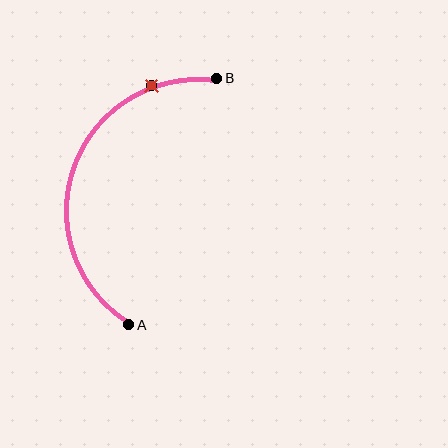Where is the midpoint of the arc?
The arc midpoint is the point on the curve farthest from the straight line joining A and B. It sits to the left of that line.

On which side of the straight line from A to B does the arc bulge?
The arc bulges to the left of the straight line connecting A and B.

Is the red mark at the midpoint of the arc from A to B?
No. The red mark lies on the arc but is closer to endpoint B. The arc midpoint would be at the point on the curve equidistant along the arc from both A and B.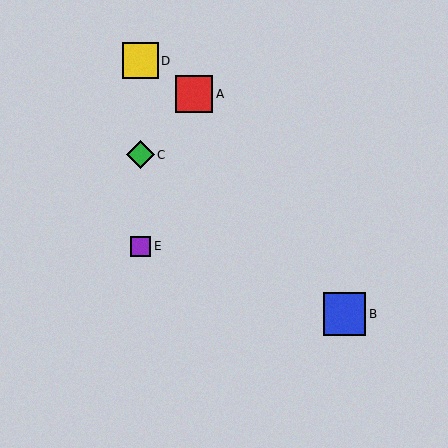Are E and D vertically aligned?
Yes, both are at x≈141.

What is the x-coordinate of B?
Object B is at x≈345.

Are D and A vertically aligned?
No, D is at x≈140 and A is at x≈194.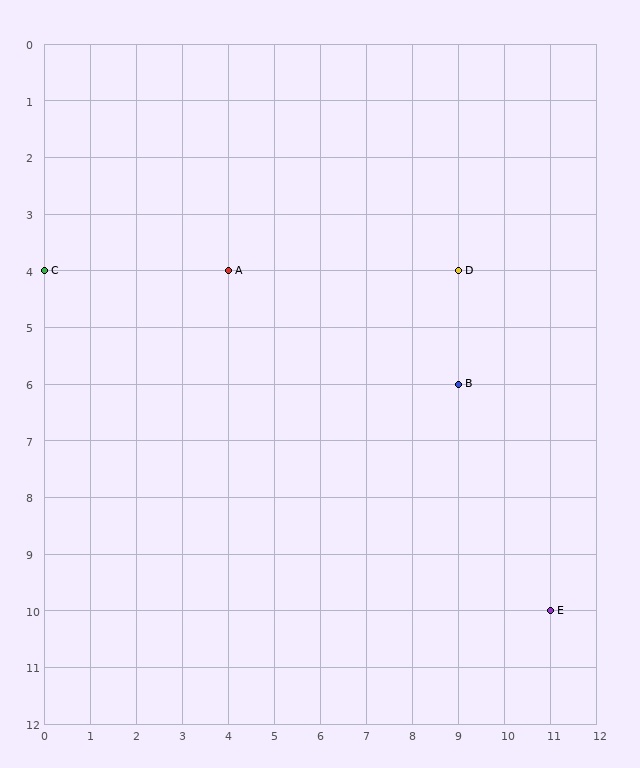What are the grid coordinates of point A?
Point A is at grid coordinates (4, 4).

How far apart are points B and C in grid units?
Points B and C are 9 columns and 2 rows apart (about 9.2 grid units diagonally).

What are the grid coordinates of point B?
Point B is at grid coordinates (9, 6).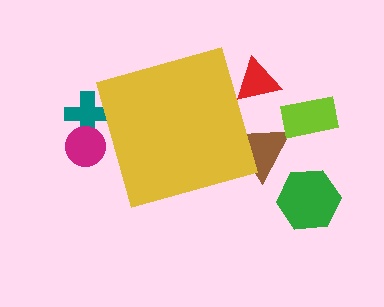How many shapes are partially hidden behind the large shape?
4 shapes are partially hidden.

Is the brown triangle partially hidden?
Yes, the brown triangle is partially hidden behind the yellow diamond.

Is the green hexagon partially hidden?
No, the green hexagon is fully visible.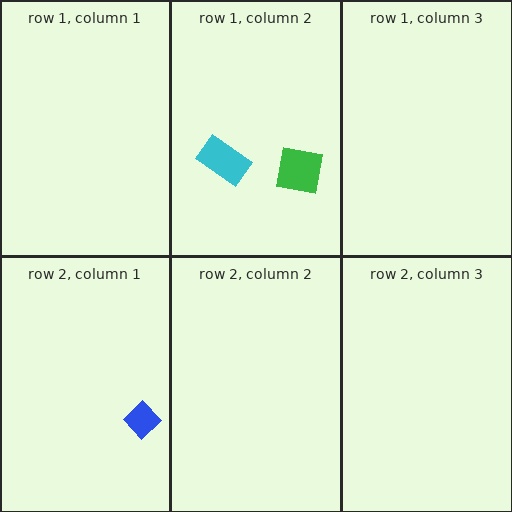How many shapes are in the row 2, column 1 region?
1.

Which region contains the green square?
The row 1, column 2 region.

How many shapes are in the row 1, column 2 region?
2.